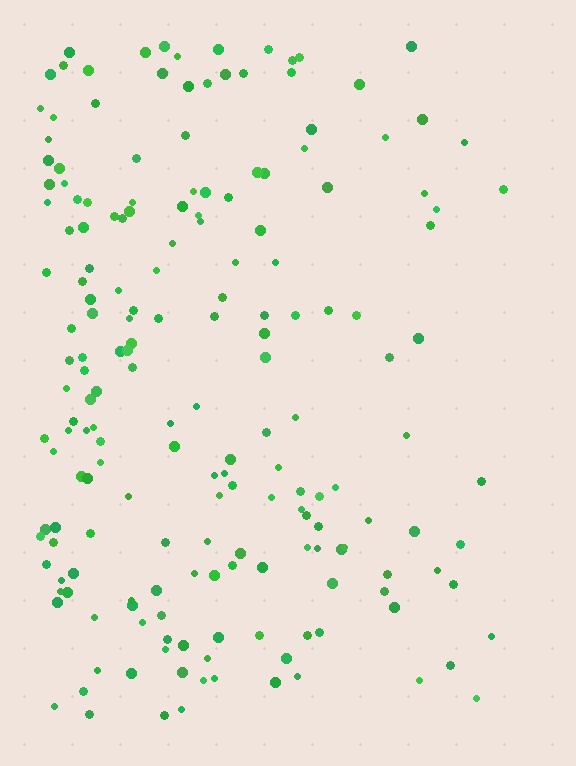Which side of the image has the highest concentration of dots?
The left.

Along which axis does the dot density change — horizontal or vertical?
Horizontal.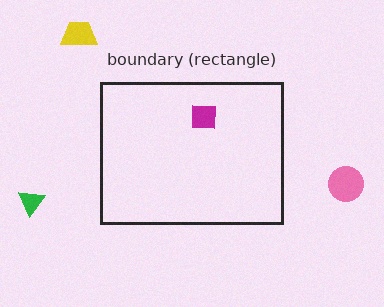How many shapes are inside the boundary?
1 inside, 3 outside.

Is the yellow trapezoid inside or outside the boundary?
Outside.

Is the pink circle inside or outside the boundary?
Outside.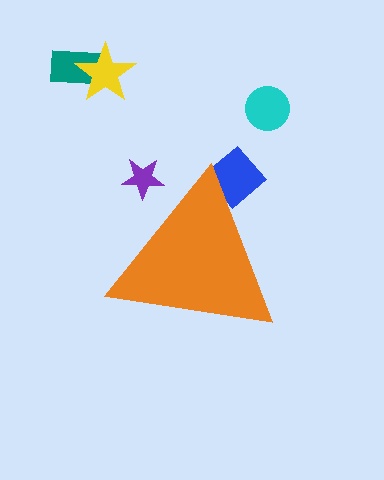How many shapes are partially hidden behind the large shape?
2 shapes are partially hidden.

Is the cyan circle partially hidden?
No, the cyan circle is fully visible.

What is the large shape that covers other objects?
An orange triangle.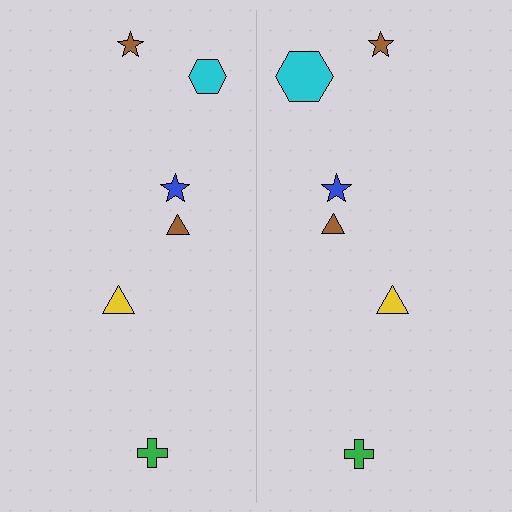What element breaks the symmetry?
The cyan hexagon on the right side has a different size than its mirror counterpart.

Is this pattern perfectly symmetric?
No, the pattern is not perfectly symmetric. The cyan hexagon on the right side has a different size than its mirror counterpart.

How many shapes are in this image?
There are 12 shapes in this image.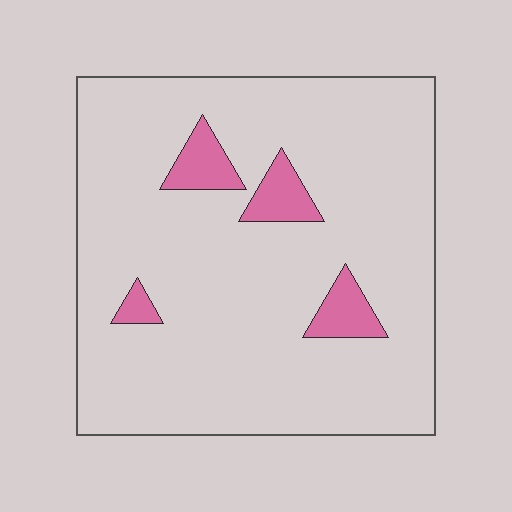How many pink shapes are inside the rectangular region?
4.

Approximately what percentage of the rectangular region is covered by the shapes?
Approximately 10%.